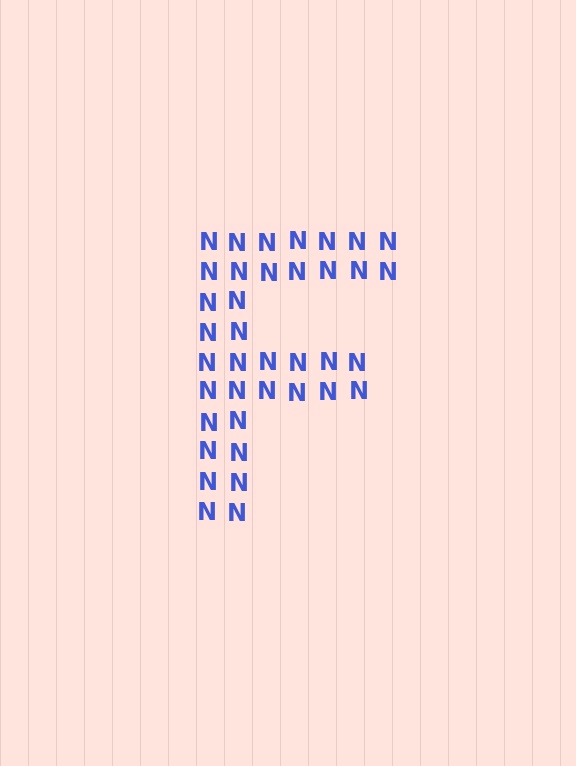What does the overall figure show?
The overall figure shows the letter F.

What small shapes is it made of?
It is made of small letter N's.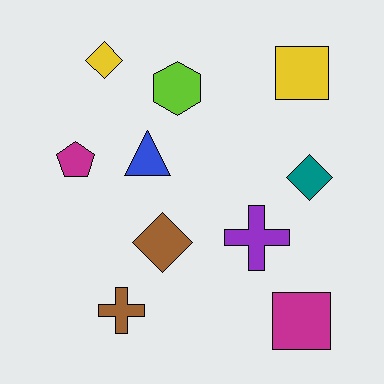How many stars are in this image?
There are no stars.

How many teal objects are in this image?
There is 1 teal object.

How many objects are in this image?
There are 10 objects.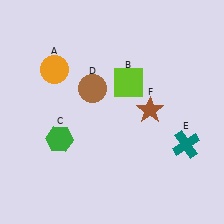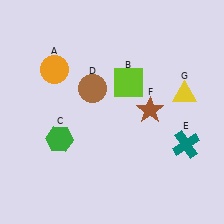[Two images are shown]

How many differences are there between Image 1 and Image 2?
There is 1 difference between the two images.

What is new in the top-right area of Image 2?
A yellow triangle (G) was added in the top-right area of Image 2.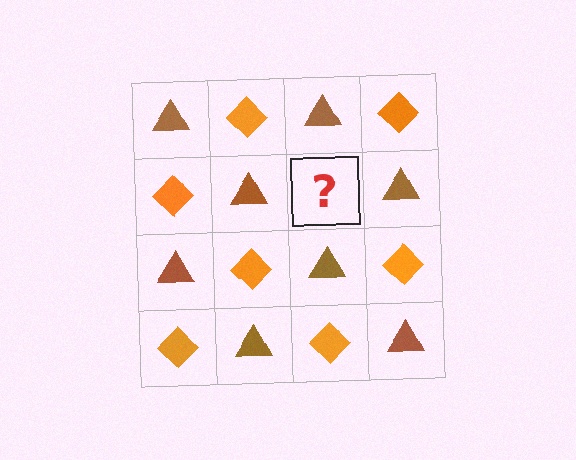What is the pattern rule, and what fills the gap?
The rule is that it alternates brown triangle and orange diamond in a checkerboard pattern. The gap should be filled with an orange diamond.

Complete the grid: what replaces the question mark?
The question mark should be replaced with an orange diamond.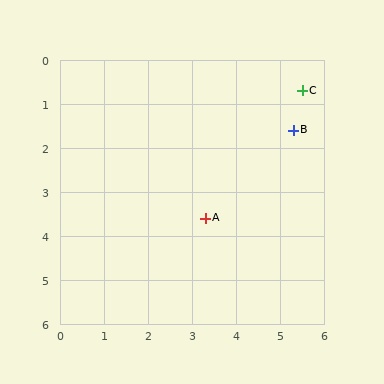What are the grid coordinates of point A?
Point A is at approximately (3.3, 3.6).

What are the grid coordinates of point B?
Point B is at approximately (5.3, 1.6).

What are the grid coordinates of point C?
Point C is at approximately (5.5, 0.7).